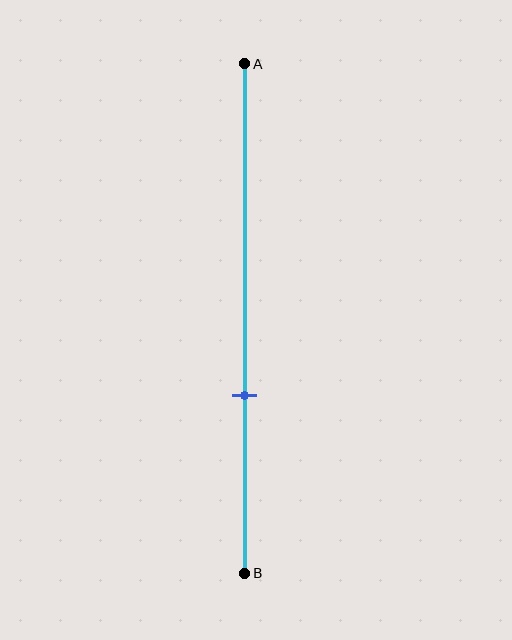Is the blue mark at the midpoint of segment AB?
No, the mark is at about 65% from A, not at the 50% midpoint.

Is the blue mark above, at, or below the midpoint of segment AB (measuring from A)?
The blue mark is below the midpoint of segment AB.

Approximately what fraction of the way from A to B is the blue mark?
The blue mark is approximately 65% of the way from A to B.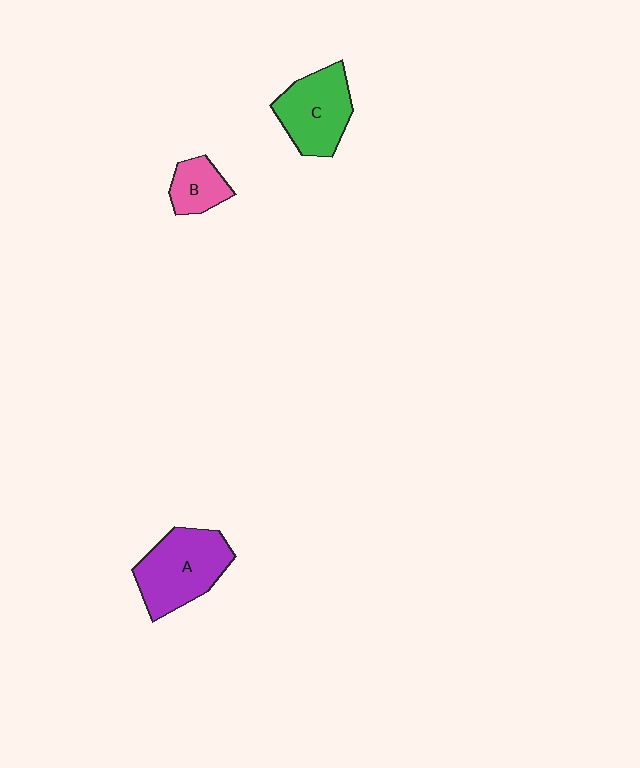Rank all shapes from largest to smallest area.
From largest to smallest: A (purple), C (green), B (pink).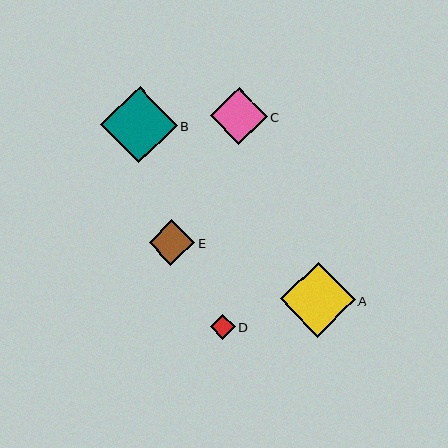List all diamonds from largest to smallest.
From largest to smallest: B, A, C, E, D.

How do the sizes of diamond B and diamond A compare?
Diamond B and diamond A are approximately the same size.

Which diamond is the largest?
Diamond B is the largest with a size of approximately 76 pixels.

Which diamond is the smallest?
Diamond D is the smallest with a size of approximately 25 pixels.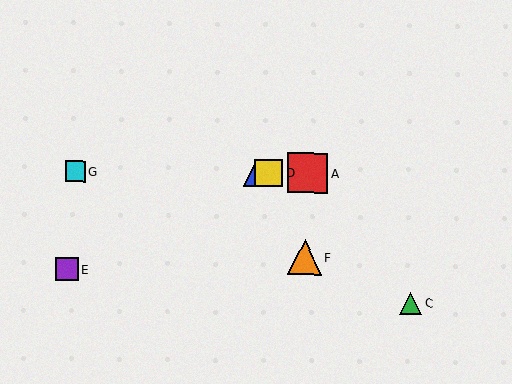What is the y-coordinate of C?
Object C is at y≈304.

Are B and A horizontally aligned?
Yes, both are at y≈173.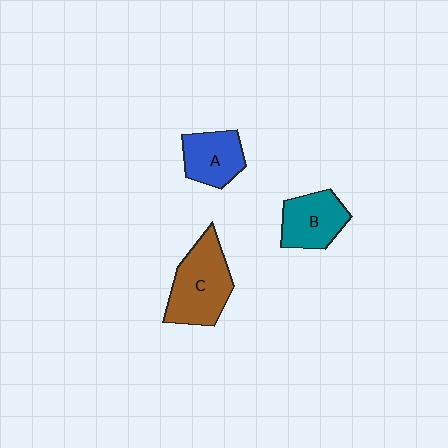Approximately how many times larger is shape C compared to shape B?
Approximately 1.4 times.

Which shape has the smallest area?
Shape A (blue).